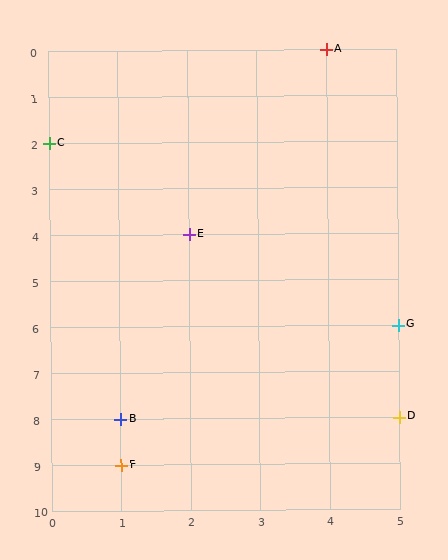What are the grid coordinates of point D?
Point D is at grid coordinates (5, 8).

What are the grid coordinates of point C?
Point C is at grid coordinates (0, 2).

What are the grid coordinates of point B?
Point B is at grid coordinates (1, 8).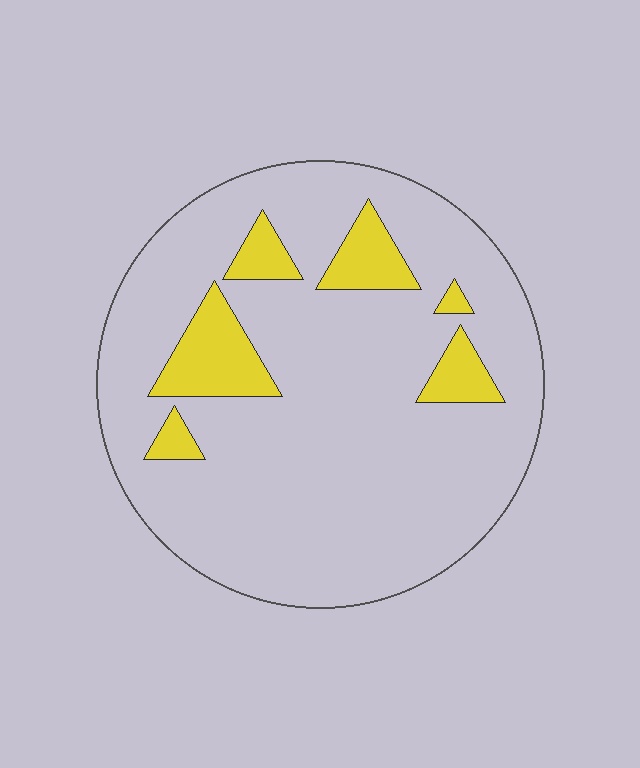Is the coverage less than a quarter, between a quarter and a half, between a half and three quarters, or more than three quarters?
Less than a quarter.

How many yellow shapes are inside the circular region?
6.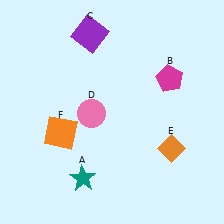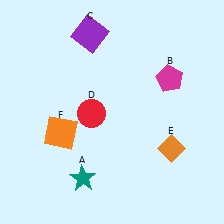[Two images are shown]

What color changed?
The circle (D) changed from pink in Image 1 to red in Image 2.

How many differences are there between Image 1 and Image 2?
There is 1 difference between the two images.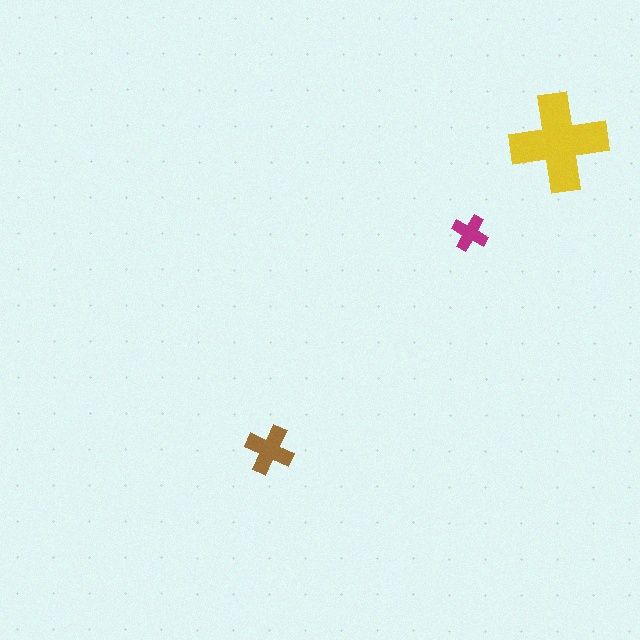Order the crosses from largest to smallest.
the yellow one, the brown one, the magenta one.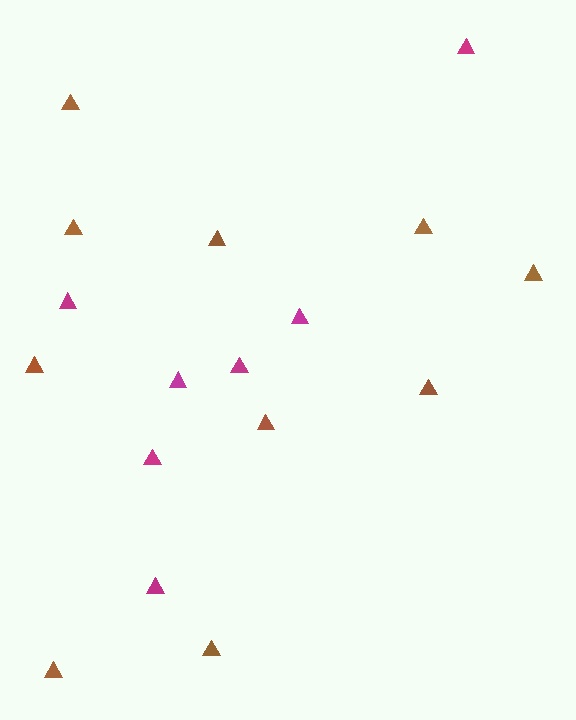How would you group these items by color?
There are 2 groups: one group of brown triangles (10) and one group of magenta triangles (7).